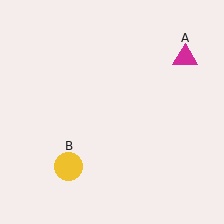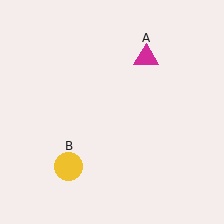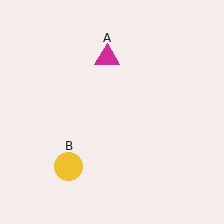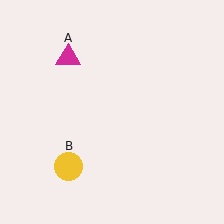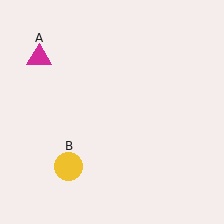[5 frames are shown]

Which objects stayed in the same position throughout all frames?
Yellow circle (object B) remained stationary.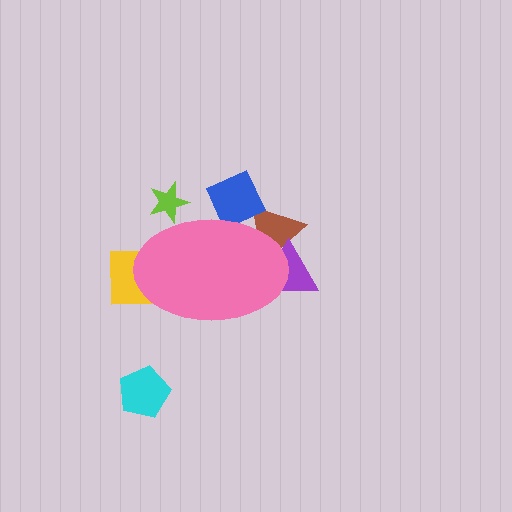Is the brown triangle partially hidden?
Yes, the brown triangle is partially hidden behind the pink ellipse.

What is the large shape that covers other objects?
A pink ellipse.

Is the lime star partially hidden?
Yes, the lime star is partially hidden behind the pink ellipse.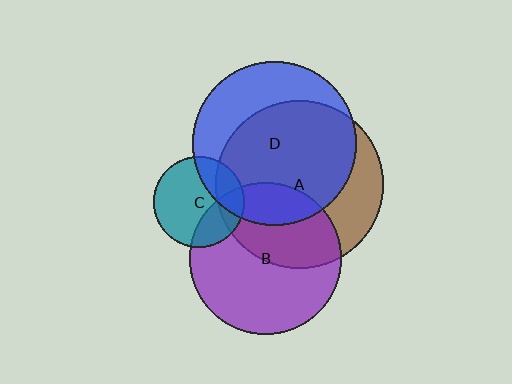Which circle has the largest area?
Circle A (brown).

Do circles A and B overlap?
Yes.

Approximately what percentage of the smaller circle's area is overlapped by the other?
Approximately 40%.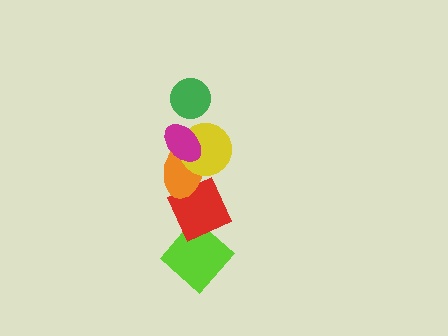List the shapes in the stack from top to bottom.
From top to bottom: the green circle, the magenta ellipse, the yellow circle, the orange ellipse, the red diamond, the lime diamond.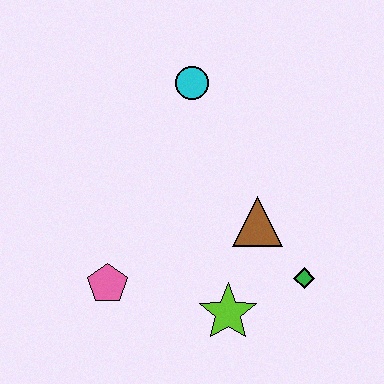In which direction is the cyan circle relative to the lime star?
The cyan circle is above the lime star.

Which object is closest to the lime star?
The green diamond is closest to the lime star.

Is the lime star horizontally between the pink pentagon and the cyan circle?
No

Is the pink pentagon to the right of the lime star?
No